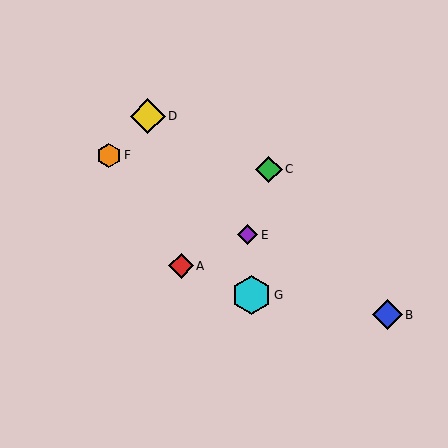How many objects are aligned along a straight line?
3 objects (B, E, F) are aligned along a straight line.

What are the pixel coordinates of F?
Object F is at (109, 155).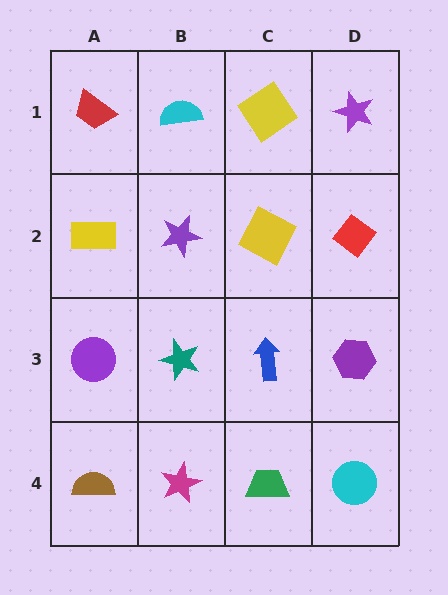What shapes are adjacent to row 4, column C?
A blue arrow (row 3, column C), a magenta star (row 4, column B), a cyan circle (row 4, column D).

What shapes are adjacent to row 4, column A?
A purple circle (row 3, column A), a magenta star (row 4, column B).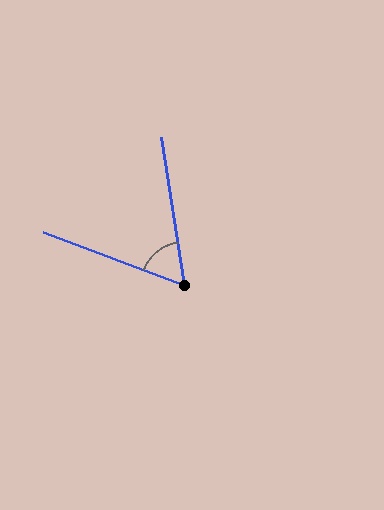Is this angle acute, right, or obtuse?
It is acute.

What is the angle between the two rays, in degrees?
Approximately 61 degrees.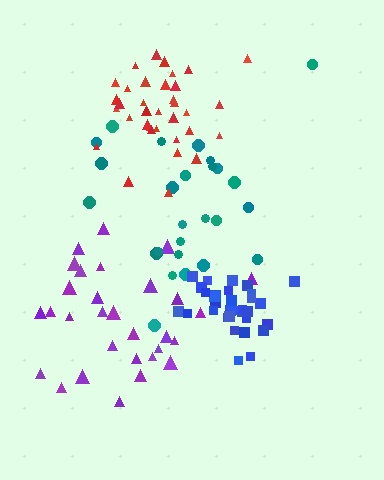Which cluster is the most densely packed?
Blue.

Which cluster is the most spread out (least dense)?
Teal.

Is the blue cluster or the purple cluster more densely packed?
Blue.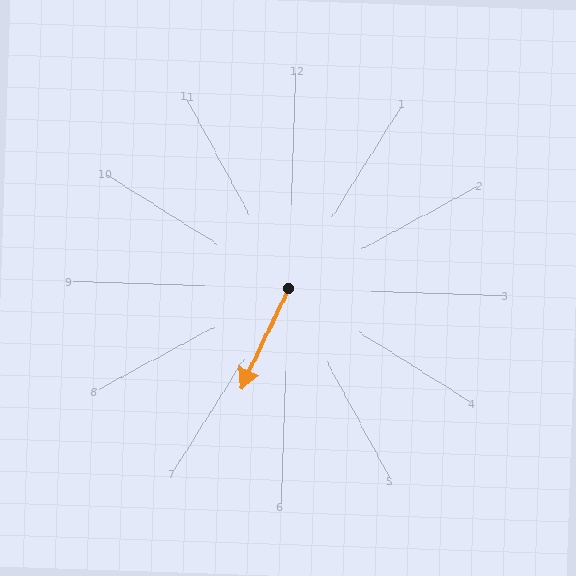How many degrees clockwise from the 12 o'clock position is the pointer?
Approximately 203 degrees.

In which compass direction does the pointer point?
Southwest.